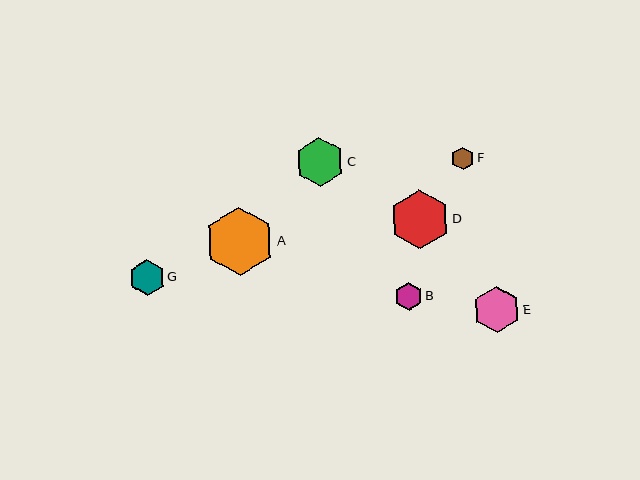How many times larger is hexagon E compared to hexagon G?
Hexagon E is approximately 1.3 times the size of hexagon G.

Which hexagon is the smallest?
Hexagon F is the smallest with a size of approximately 23 pixels.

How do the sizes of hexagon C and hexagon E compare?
Hexagon C and hexagon E are approximately the same size.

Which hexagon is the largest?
Hexagon A is the largest with a size of approximately 69 pixels.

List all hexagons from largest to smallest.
From largest to smallest: A, D, C, E, G, B, F.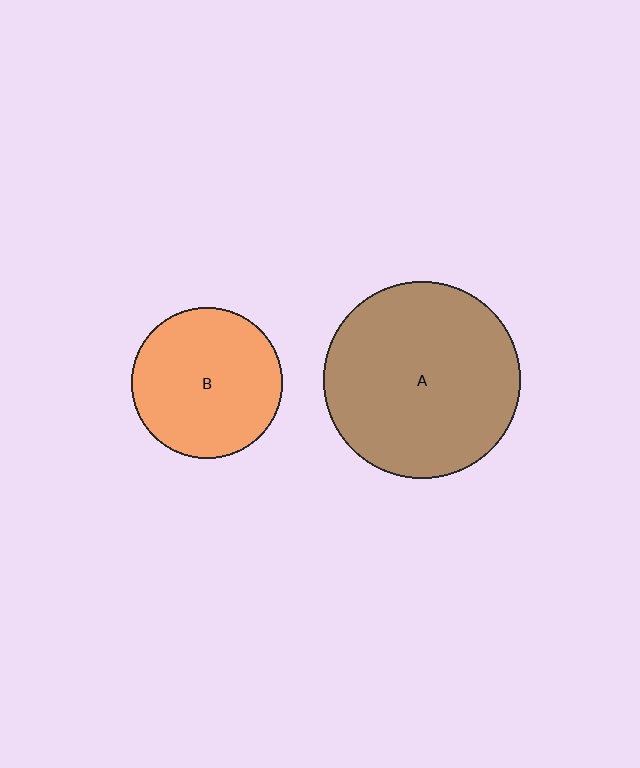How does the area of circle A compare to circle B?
Approximately 1.7 times.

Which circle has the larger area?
Circle A (brown).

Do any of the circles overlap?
No, none of the circles overlap.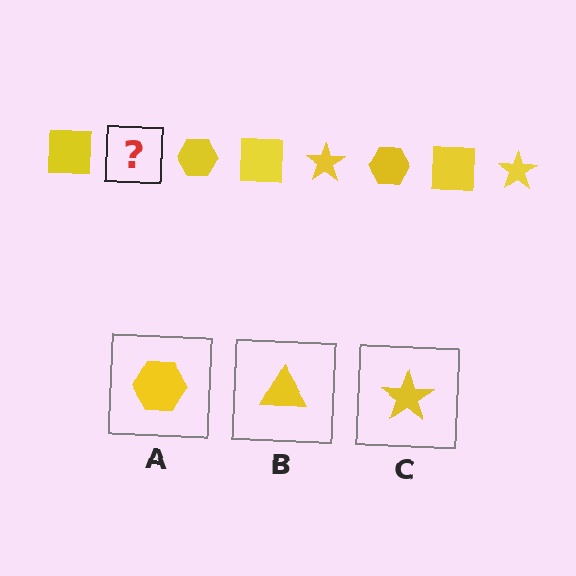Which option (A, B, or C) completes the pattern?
C.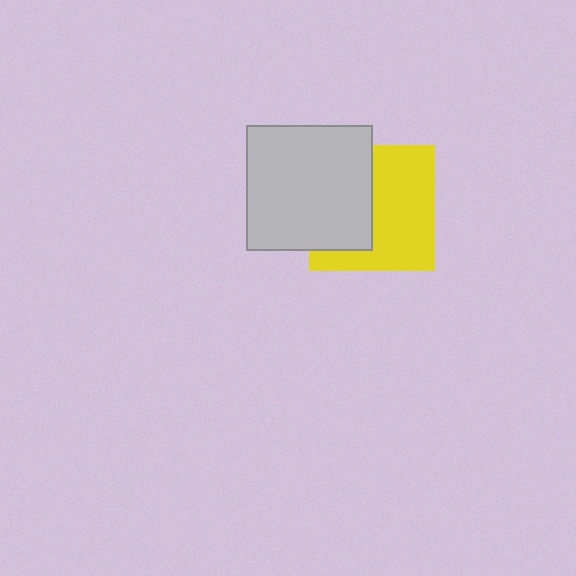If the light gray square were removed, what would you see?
You would see the complete yellow square.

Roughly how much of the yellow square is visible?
About half of it is visible (roughly 57%).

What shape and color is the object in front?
The object in front is a light gray square.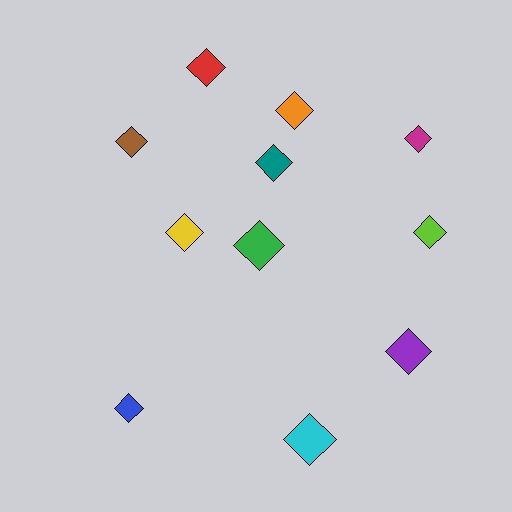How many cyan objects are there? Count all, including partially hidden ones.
There is 1 cyan object.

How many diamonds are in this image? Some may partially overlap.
There are 11 diamonds.